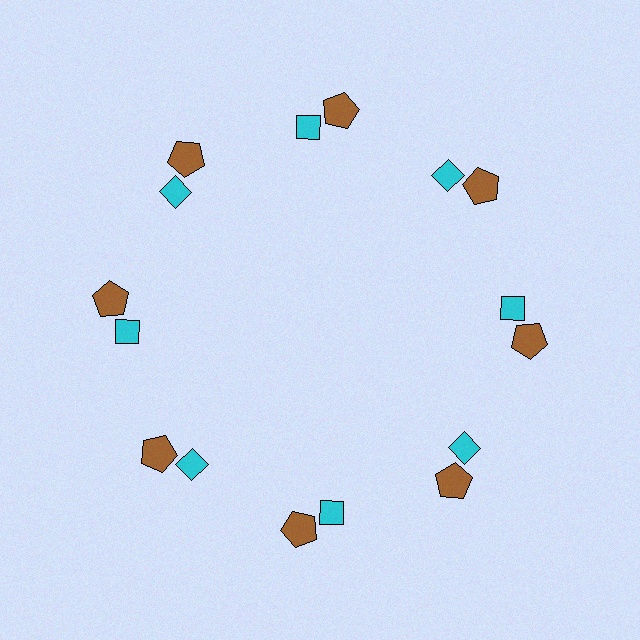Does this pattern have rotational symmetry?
Yes, this pattern has 8-fold rotational symmetry. It looks the same after rotating 45 degrees around the center.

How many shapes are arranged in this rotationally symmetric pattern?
There are 16 shapes, arranged in 8 groups of 2.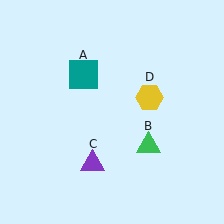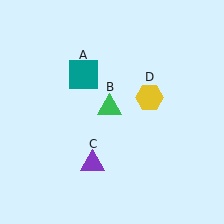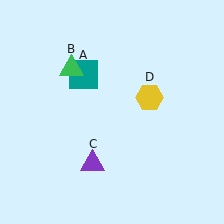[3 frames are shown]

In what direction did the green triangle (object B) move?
The green triangle (object B) moved up and to the left.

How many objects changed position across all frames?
1 object changed position: green triangle (object B).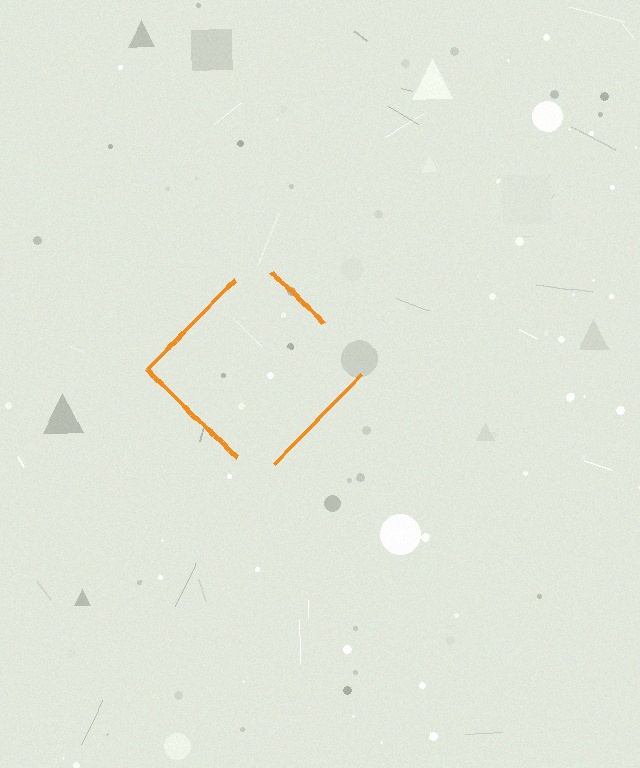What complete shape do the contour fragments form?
The contour fragments form a diamond.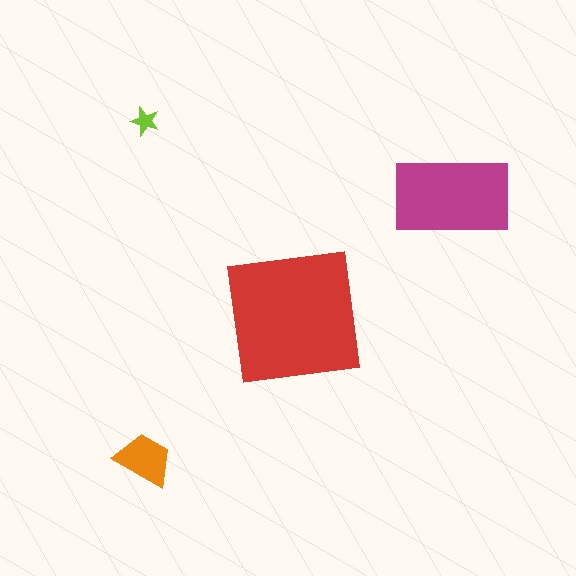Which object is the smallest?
The lime star.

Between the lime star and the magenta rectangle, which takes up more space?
The magenta rectangle.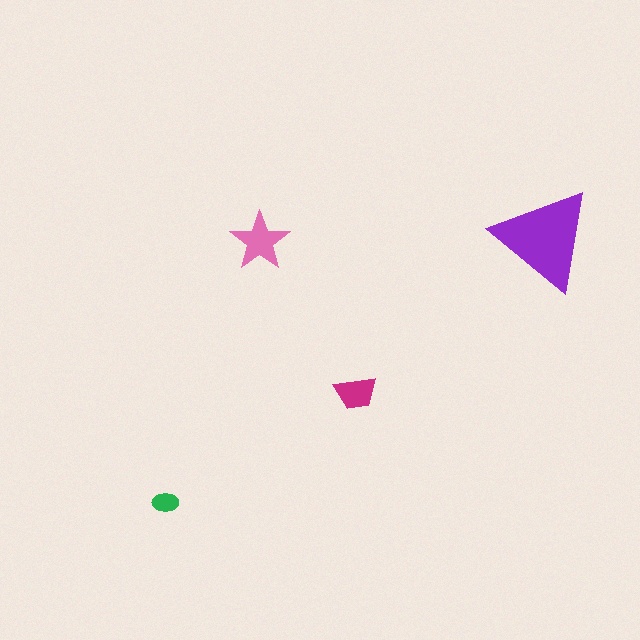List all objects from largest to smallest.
The purple triangle, the pink star, the magenta trapezoid, the green ellipse.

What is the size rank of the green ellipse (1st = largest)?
4th.